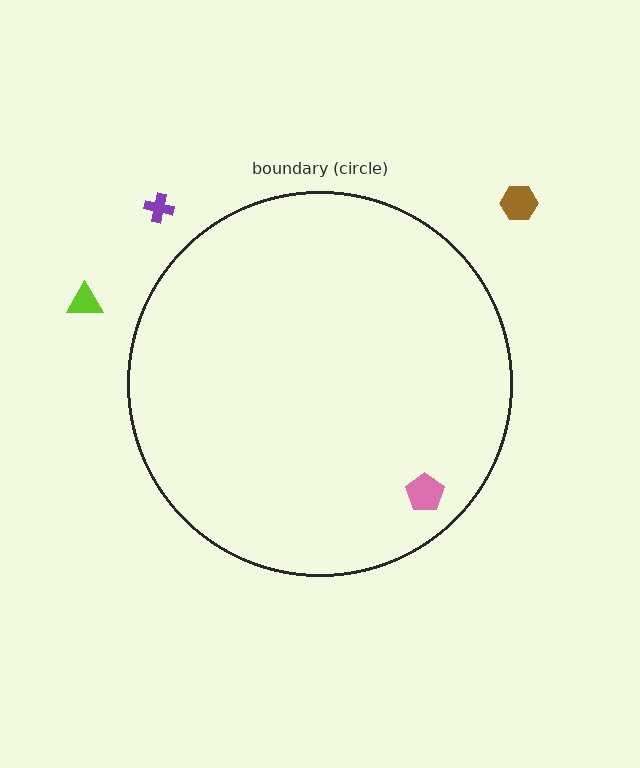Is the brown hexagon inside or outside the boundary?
Outside.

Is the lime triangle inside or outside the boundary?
Outside.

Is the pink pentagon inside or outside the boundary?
Inside.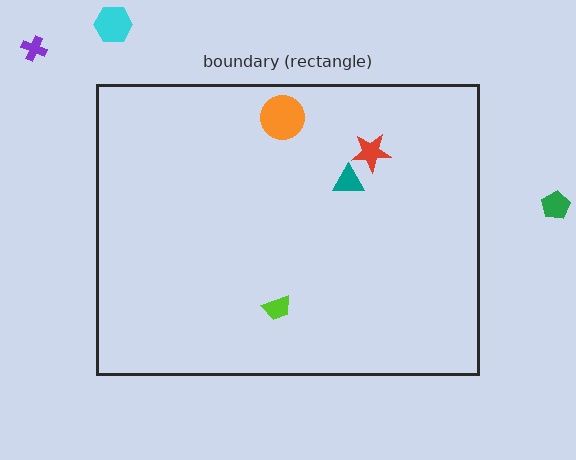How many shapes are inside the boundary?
4 inside, 3 outside.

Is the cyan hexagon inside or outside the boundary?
Outside.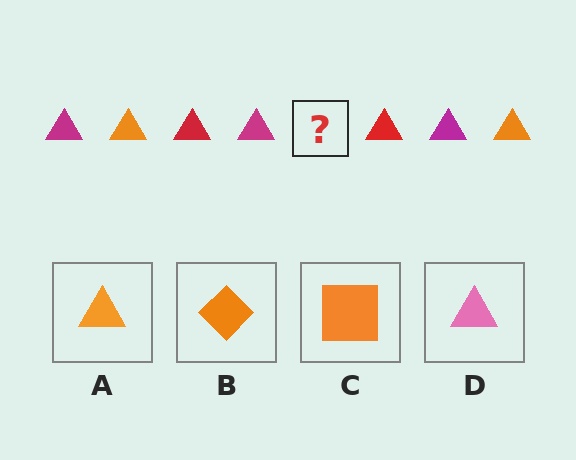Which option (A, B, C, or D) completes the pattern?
A.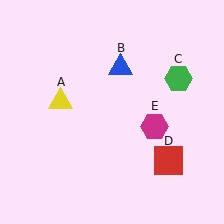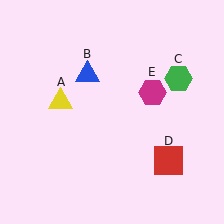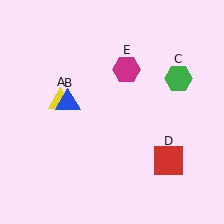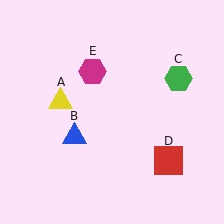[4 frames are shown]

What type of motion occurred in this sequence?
The blue triangle (object B), magenta hexagon (object E) rotated counterclockwise around the center of the scene.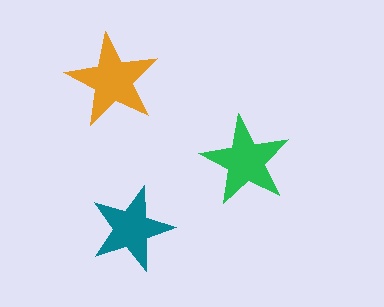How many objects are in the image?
There are 3 objects in the image.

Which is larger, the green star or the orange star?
The orange one.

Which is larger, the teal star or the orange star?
The orange one.